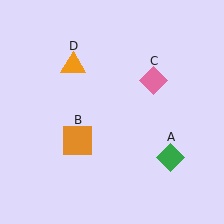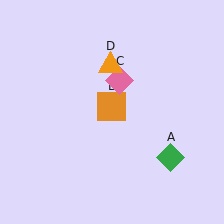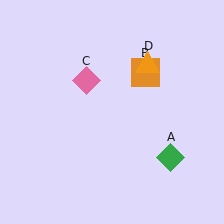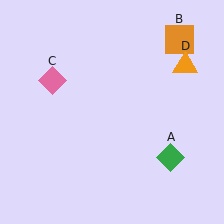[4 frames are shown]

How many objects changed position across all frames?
3 objects changed position: orange square (object B), pink diamond (object C), orange triangle (object D).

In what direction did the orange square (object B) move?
The orange square (object B) moved up and to the right.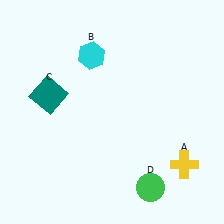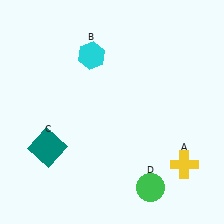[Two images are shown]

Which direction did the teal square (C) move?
The teal square (C) moved down.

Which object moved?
The teal square (C) moved down.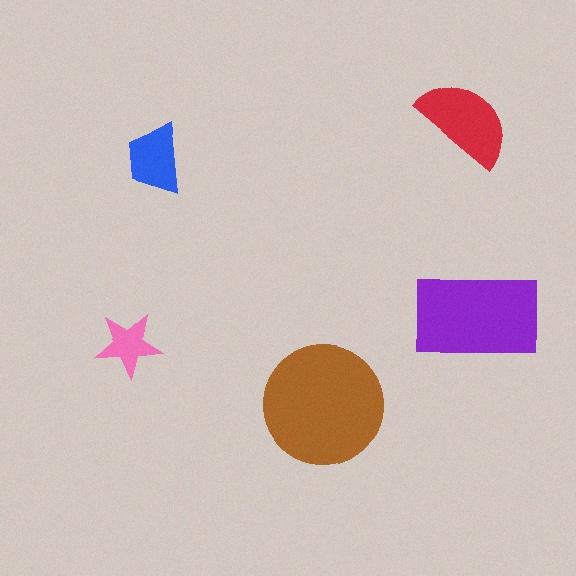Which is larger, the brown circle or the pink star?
The brown circle.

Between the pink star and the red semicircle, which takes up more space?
The red semicircle.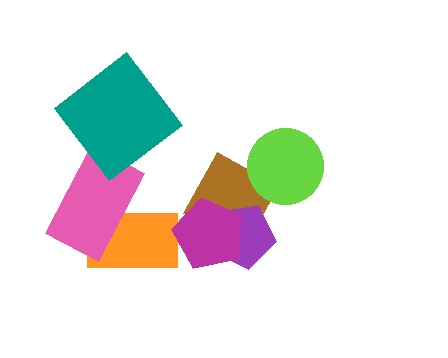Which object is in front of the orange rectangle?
The pink rectangle is in front of the orange rectangle.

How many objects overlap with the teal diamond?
0 objects overlap with the teal diamond.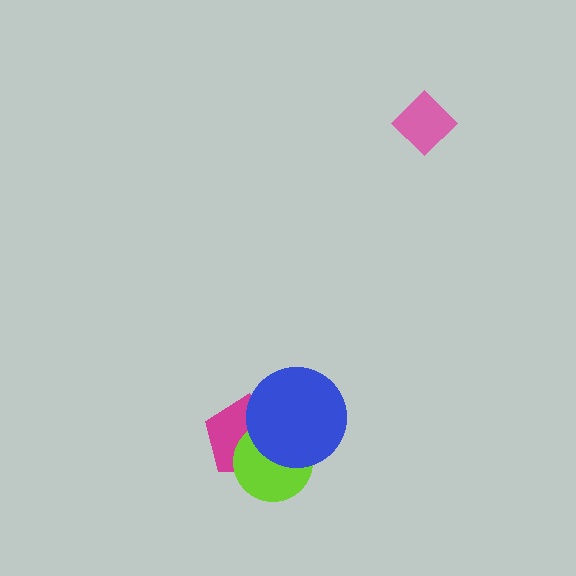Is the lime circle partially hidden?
Yes, it is partially covered by another shape.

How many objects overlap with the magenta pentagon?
2 objects overlap with the magenta pentagon.